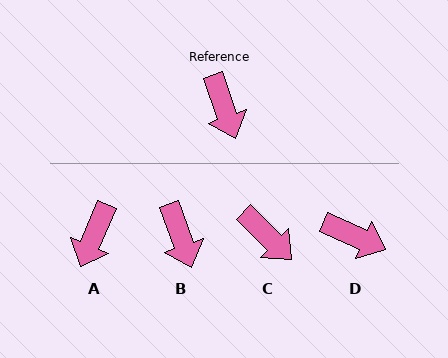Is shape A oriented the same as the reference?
No, it is off by about 42 degrees.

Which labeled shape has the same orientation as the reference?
B.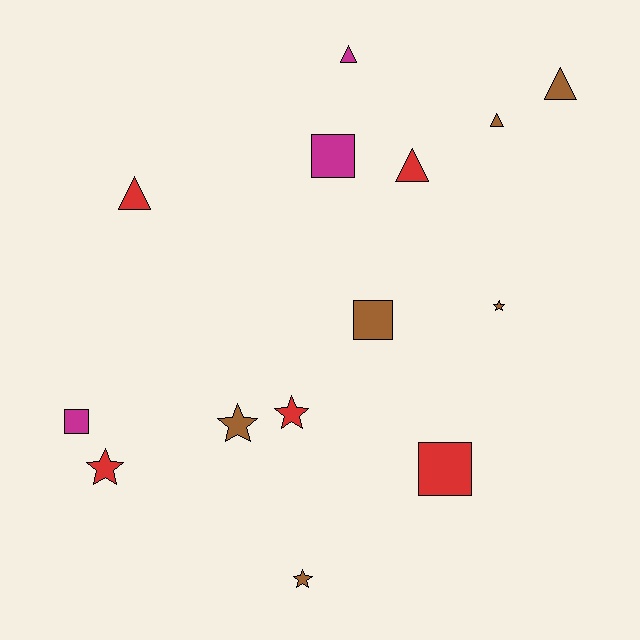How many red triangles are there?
There are 2 red triangles.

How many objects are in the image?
There are 14 objects.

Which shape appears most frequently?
Triangle, with 5 objects.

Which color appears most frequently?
Brown, with 6 objects.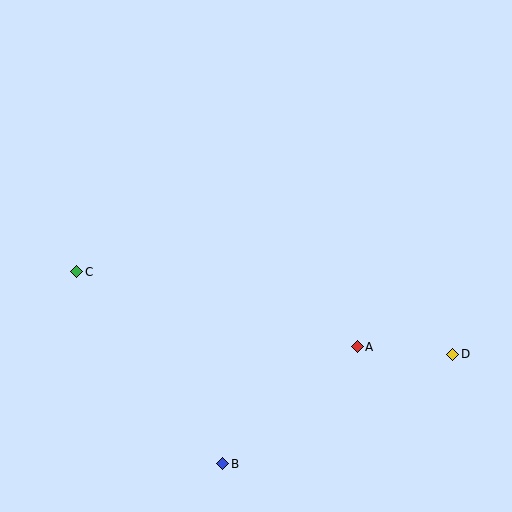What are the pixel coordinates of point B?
Point B is at (223, 464).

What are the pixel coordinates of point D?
Point D is at (453, 354).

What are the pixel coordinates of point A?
Point A is at (357, 347).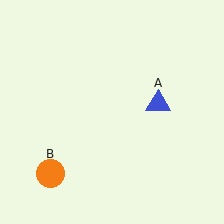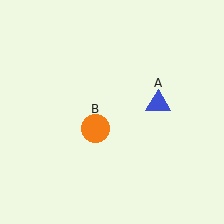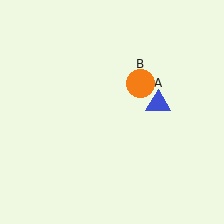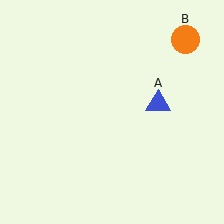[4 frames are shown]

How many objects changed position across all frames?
1 object changed position: orange circle (object B).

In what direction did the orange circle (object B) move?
The orange circle (object B) moved up and to the right.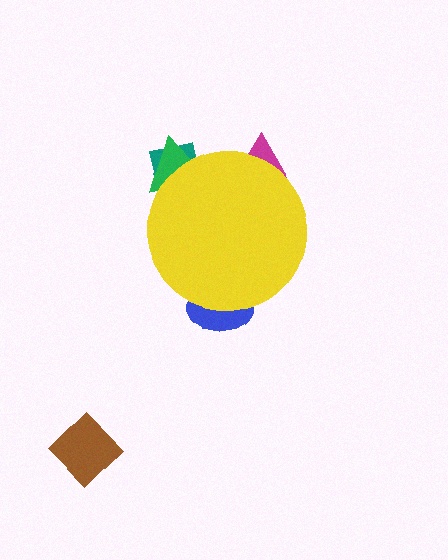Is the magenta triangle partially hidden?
Yes, the magenta triangle is partially hidden behind the yellow circle.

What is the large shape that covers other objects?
A yellow circle.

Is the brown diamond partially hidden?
No, the brown diamond is fully visible.